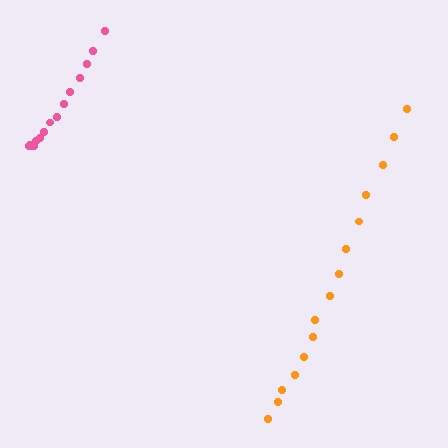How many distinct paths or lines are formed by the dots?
There are 2 distinct paths.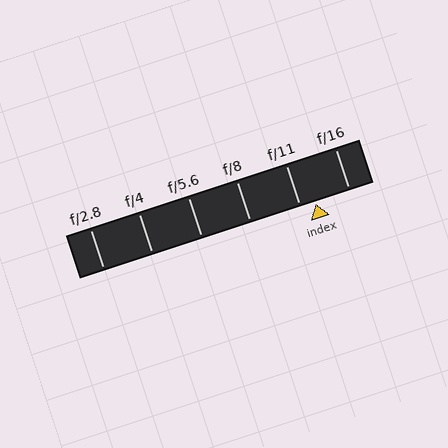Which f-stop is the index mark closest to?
The index mark is closest to f/11.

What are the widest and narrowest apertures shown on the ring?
The widest aperture shown is f/2.8 and the narrowest is f/16.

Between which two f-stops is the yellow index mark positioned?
The index mark is between f/11 and f/16.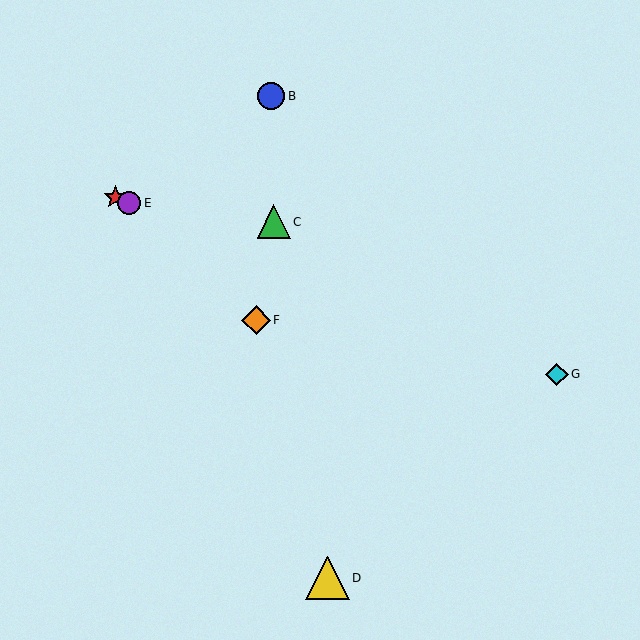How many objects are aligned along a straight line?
3 objects (A, E, G) are aligned along a straight line.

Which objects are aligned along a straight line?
Objects A, E, G are aligned along a straight line.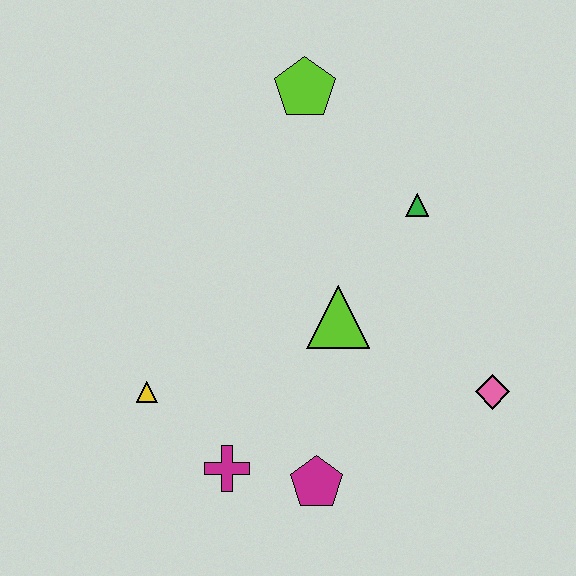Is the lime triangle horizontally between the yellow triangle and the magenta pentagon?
No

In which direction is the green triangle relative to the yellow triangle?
The green triangle is to the right of the yellow triangle.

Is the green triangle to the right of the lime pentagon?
Yes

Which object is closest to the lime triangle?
The green triangle is closest to the lime triangle.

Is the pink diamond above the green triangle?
No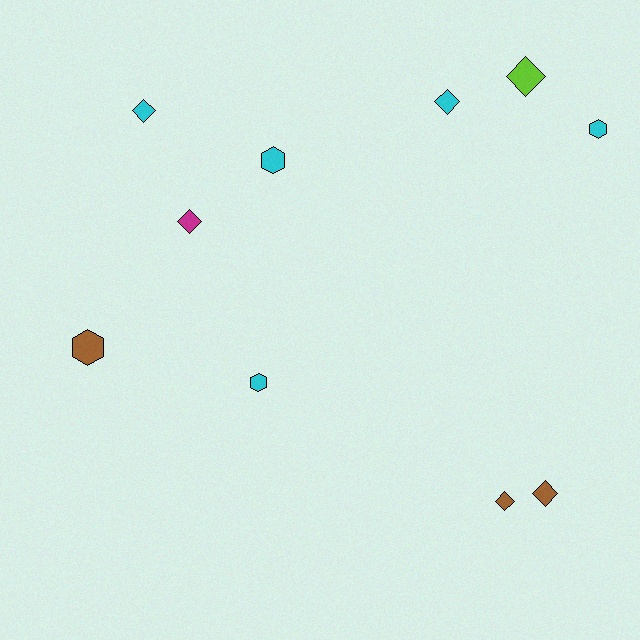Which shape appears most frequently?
Diamond, with 6 objects.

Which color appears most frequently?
Cyan, with 5 objects.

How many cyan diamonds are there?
There are 2 cyan diamonds.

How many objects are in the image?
There are 10 objects.